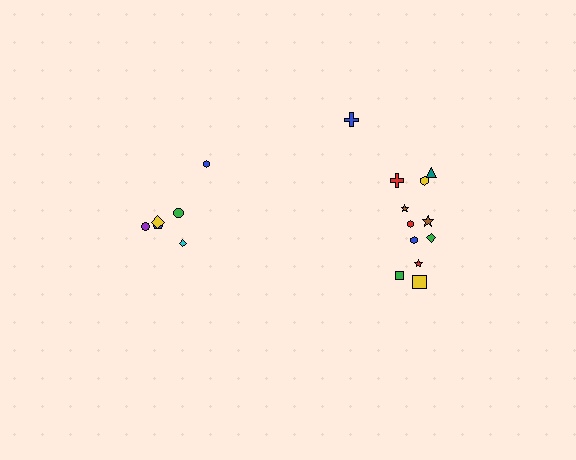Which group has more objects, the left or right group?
The right group.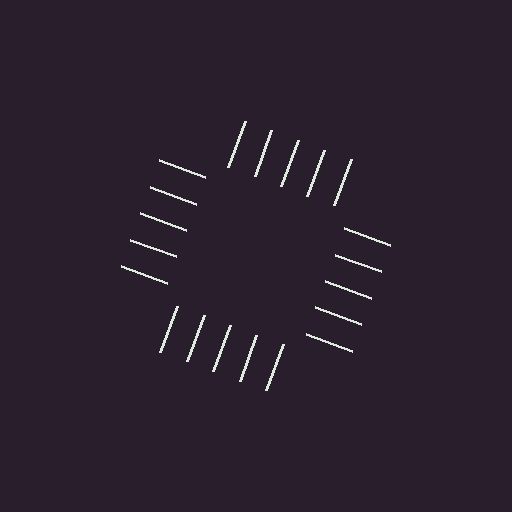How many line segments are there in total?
20 — 5 along each of the 4 edges.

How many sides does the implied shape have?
4 sides — the line-ends trace a square.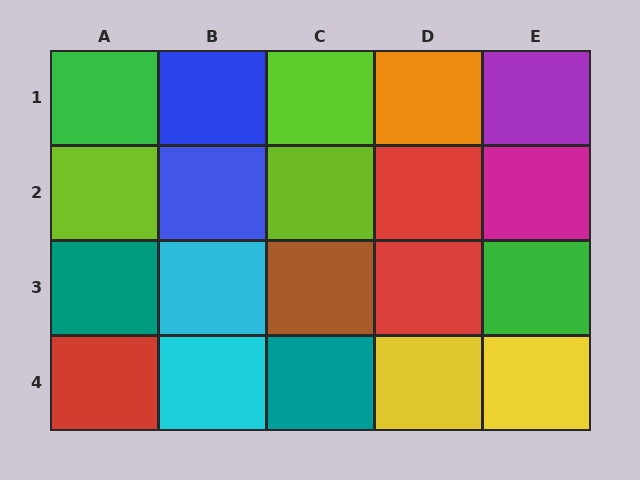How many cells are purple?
1 cell is purple.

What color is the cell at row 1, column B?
Blue.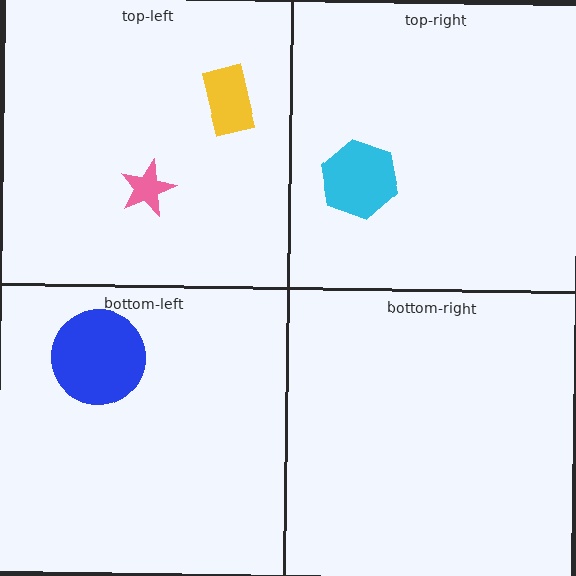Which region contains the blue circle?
The bottom-left region.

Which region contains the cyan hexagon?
The top-right region.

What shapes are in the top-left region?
The yellow rectangle, the pink star.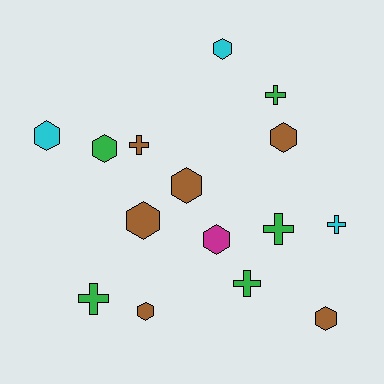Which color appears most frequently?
Brown, with 6 objects.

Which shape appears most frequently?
Hexagon, with 9 objects.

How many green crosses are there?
There are 4 green crosses.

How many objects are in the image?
There are 15 objects.